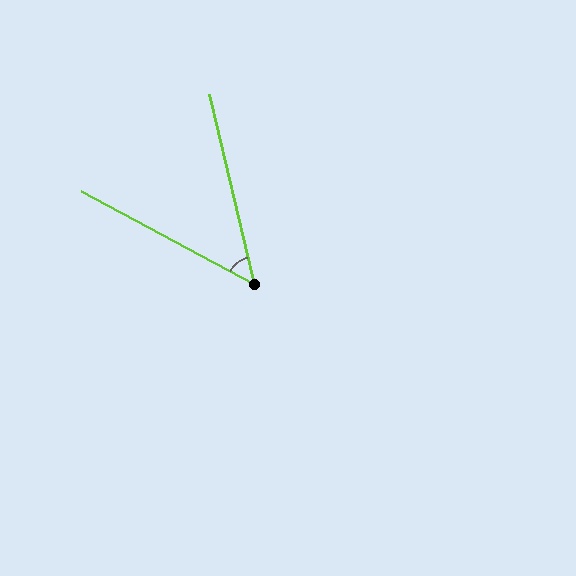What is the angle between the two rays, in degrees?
Approximately 48 degrees.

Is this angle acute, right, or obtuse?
It is acute.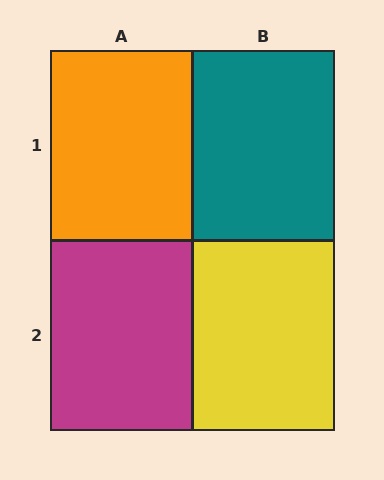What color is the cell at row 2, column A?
Magenta.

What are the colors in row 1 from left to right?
Orange, teal.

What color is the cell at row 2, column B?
Yellow.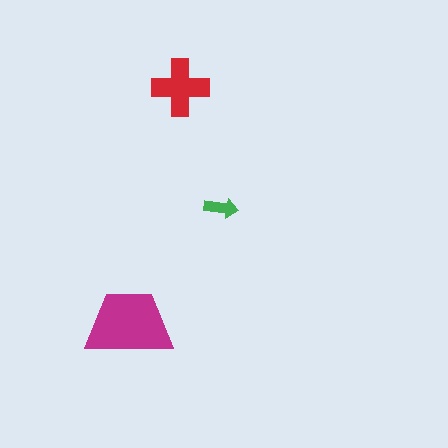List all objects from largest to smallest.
The magenta trapezoid, the red cross, the green arrow.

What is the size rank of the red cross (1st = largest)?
2nd.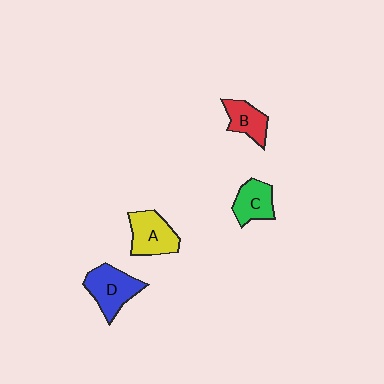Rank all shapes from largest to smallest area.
From largest to smallest: D (blue), A (yellow), C (green), B (red).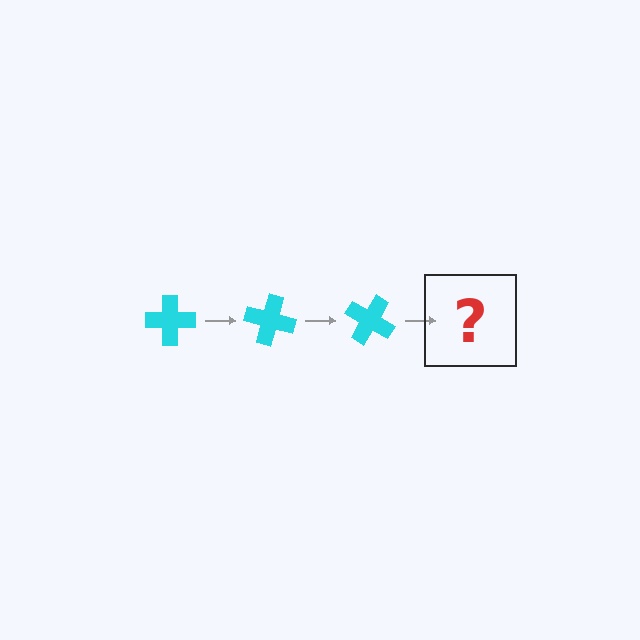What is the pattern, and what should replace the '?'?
The pattern is that the cross rotates 15 degrees each step. The '?' should be a cyan cross rotated 45 degrees.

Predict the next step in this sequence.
The next step is a cyan cross rotated 45 degrees.